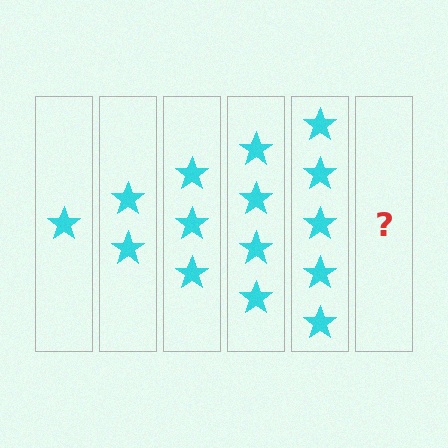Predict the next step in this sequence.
The next step is 6 stars.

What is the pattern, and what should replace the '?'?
The pattern is that each step adds one more star. The '?' should be 6 stars.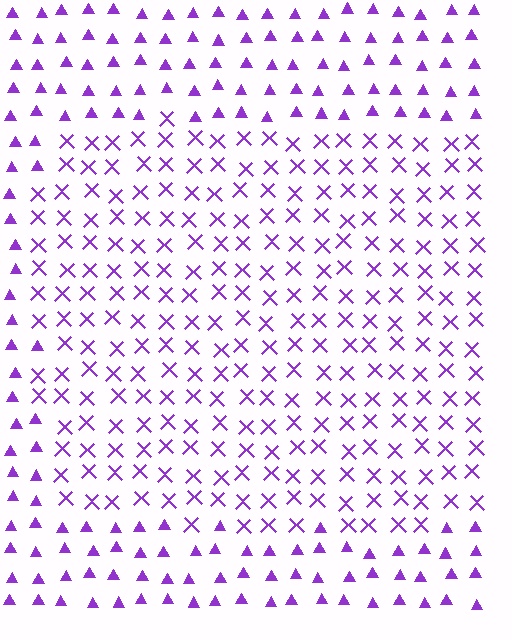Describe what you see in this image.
The image is filled with small purple elements arranged in a uniform grid. A rectangle-shaped region contains X marks, while the surrounding area contains triangles. The boundary is defined purely by the change in element shape.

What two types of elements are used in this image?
The image uses X marks inside the rectangle region and triangles outside it.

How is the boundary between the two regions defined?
The boundary is defined by a change in element shape: X marks inside vs. triangles outside. All elements share the same color and spacing.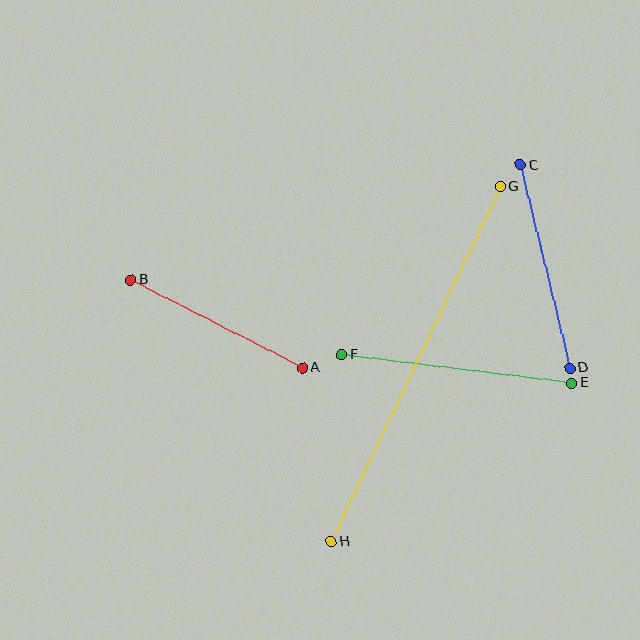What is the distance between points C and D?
The distance is approximately 209 pixels.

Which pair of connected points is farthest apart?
Points G and H are farthest apart.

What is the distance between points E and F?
The distance is approximately 232 pixels.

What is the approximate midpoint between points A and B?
The midpoint is at approximately (217, 324) pixels.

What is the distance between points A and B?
The distance is approximately 194 pixels.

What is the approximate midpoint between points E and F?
The midpoint is at approximately (457, 369) pixels.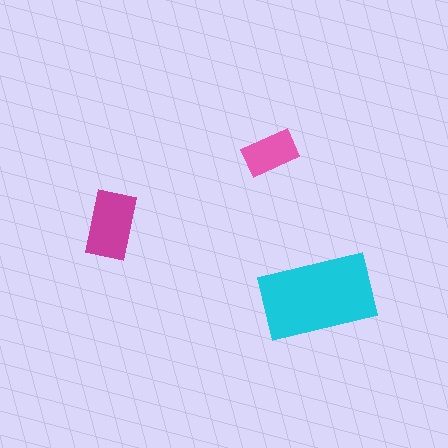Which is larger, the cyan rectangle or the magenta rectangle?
The cyan one.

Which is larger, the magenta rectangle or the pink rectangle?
The magenta one.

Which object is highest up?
The pink rectangle is topmost.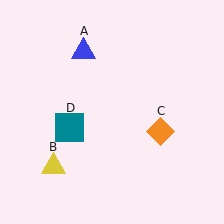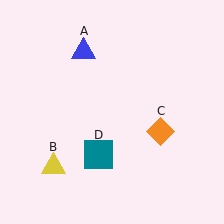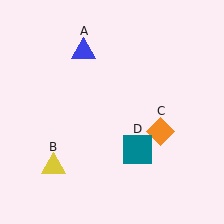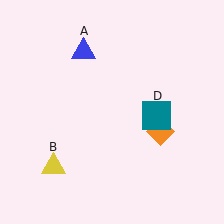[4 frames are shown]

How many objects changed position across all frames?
1 object changed position: teal square (object D).